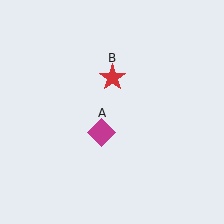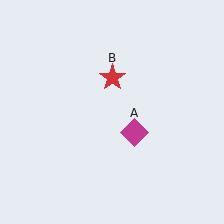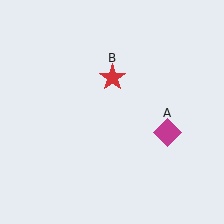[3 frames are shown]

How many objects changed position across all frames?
1 object changed position: magenta diamond (object A).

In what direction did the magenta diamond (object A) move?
The magenta diamond (object A) moved right.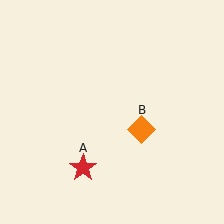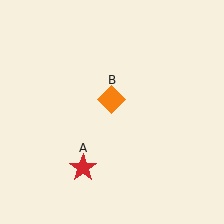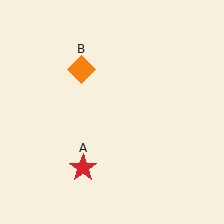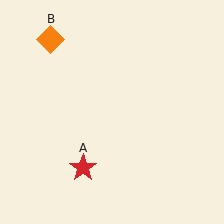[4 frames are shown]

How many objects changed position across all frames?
1 object changed position: orange diamond (object B).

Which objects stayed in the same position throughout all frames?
Red star (object A) remained stationary.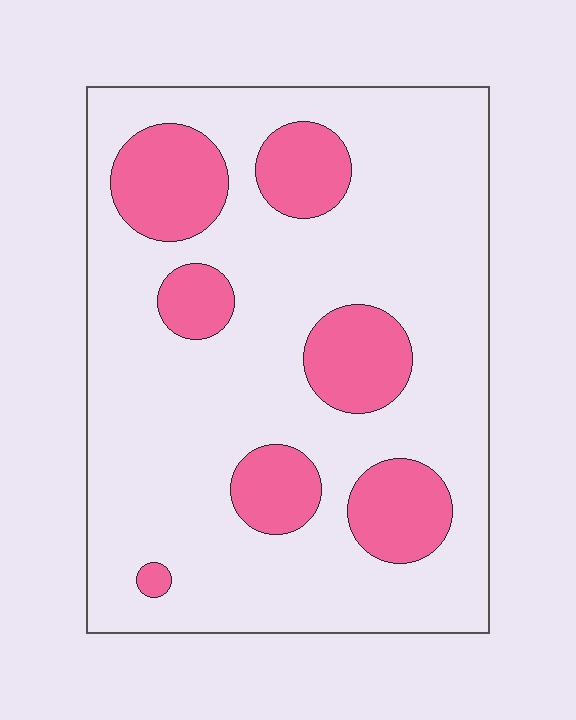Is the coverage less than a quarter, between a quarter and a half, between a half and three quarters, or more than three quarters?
Less than a quarter.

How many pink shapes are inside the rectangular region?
7.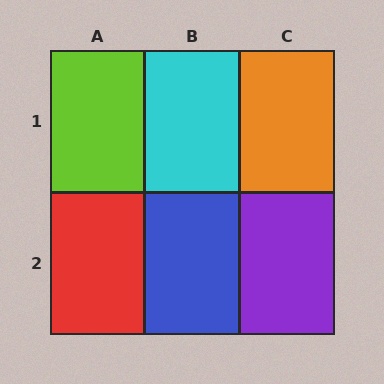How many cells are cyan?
1 cell is cyan.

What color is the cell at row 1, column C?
Orange.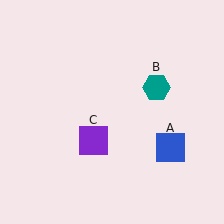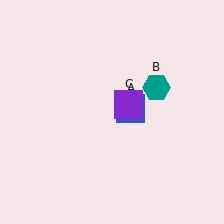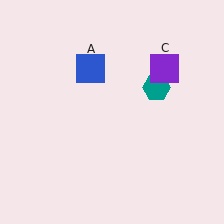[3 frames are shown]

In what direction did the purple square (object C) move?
The purple square (object C) moved up and to the right.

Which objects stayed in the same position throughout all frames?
Teal hexagon (object B) remained stationary.